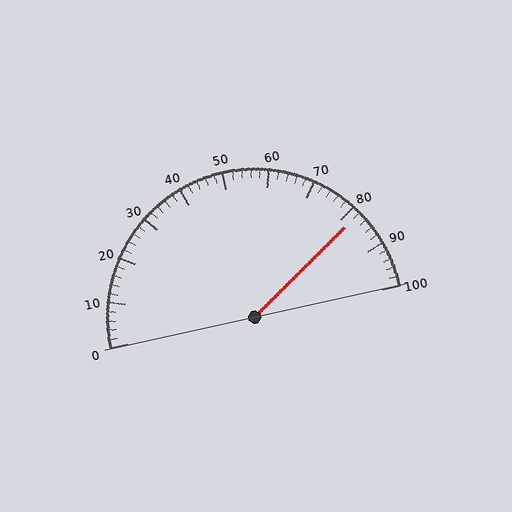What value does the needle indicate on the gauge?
The needle indicates approximately 82.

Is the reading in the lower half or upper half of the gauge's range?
The reading is in the upper half of the range (0 to 100).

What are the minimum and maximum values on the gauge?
The gauge ranges from 0 to 100.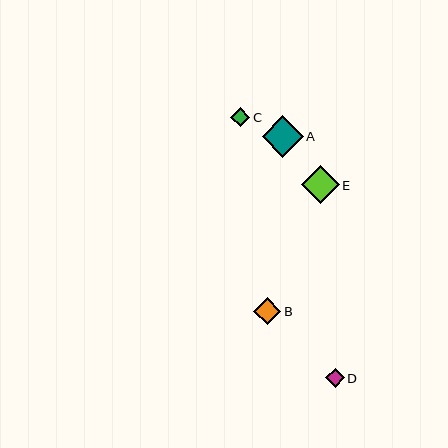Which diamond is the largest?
Diamond A is the largest with a size of approximately 41 pixels.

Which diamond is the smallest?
Diamond D is the smallest with a size of approximately 19 pixels.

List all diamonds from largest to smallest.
From largest to smallest: A, E, B, C, D.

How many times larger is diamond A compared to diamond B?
Diamond A is approximately 1.5 times the size of diamond B.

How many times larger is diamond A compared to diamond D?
Diamond A is approximately 2.2 times the size of diamond D.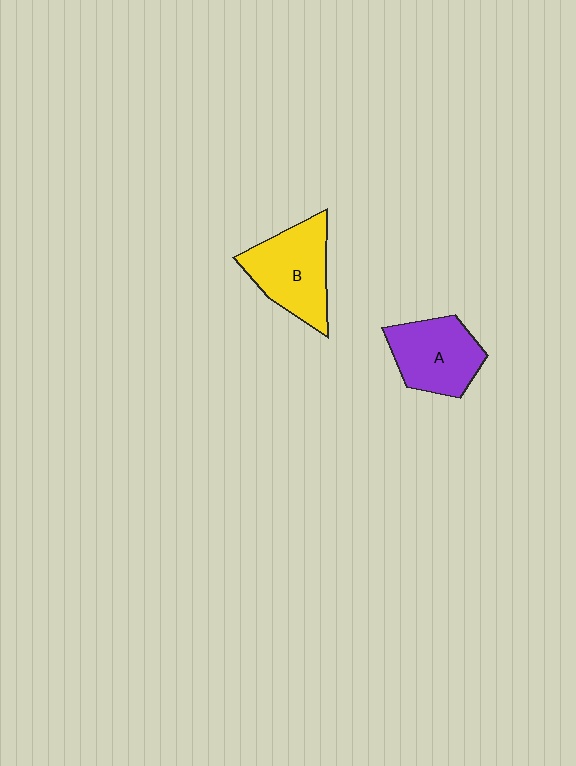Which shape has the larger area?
Shape B (yellow).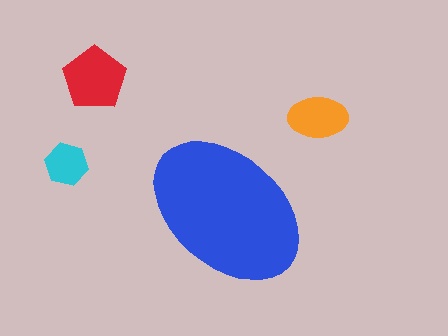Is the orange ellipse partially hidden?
No, the orange ellipse is fully visible.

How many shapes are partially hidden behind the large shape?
0 shapes are partially hidden.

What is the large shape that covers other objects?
A blue ellipse.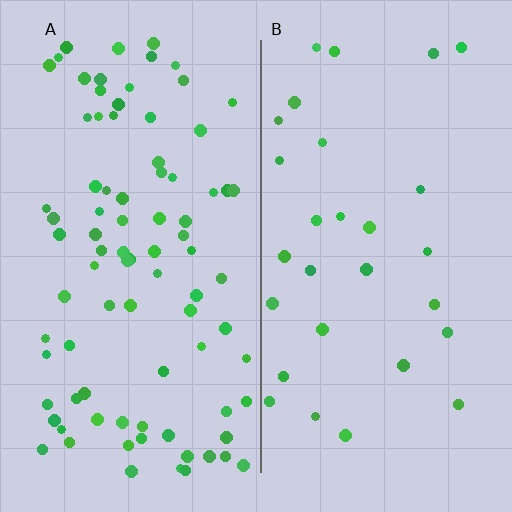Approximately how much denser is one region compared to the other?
Approximately 3.0× — region A over region B.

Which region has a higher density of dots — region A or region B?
A (the left).